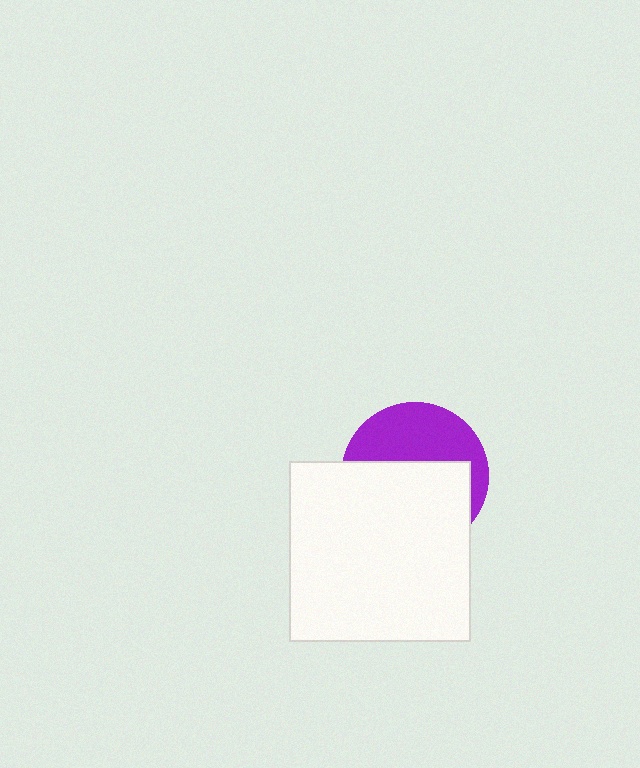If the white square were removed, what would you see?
You would see the complete purple circle.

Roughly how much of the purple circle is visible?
A small part of it is visible (roughly 42%).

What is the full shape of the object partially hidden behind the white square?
The partially hidden object is a purple circle.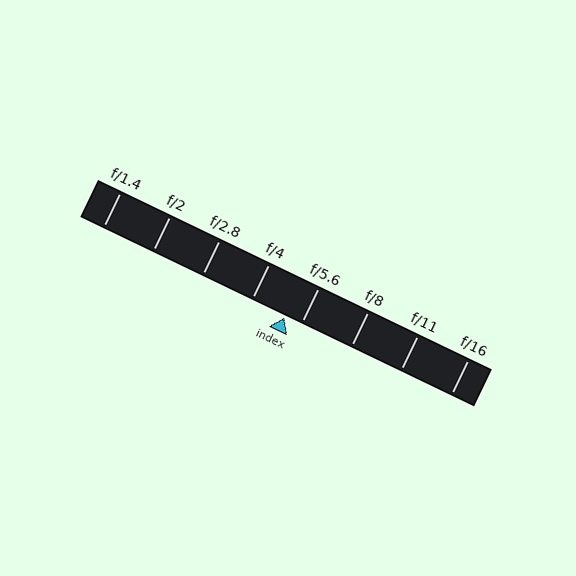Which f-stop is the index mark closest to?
The index mark is closest to f/5.6.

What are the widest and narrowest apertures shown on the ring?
The widest aperture shown is f/1.4 and the narrowest is f/16.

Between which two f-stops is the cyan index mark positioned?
The index mark is between f/4 and f/5.6.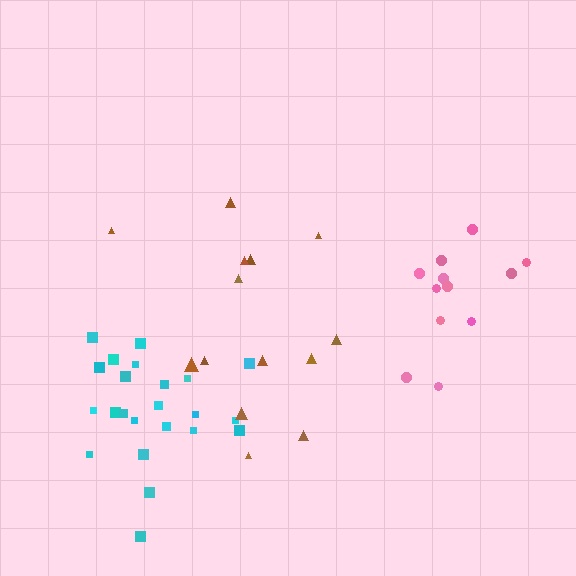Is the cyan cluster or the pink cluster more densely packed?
Cyan.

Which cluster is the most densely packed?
Cyan.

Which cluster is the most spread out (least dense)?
Brown.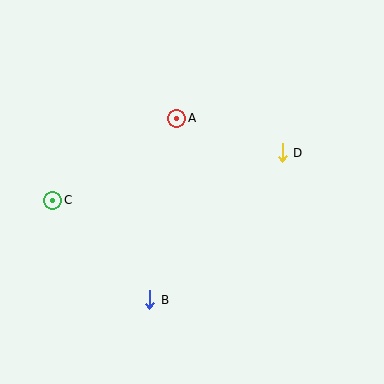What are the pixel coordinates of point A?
Point A is at (177, 118).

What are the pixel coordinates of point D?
Point D is at (282, 153).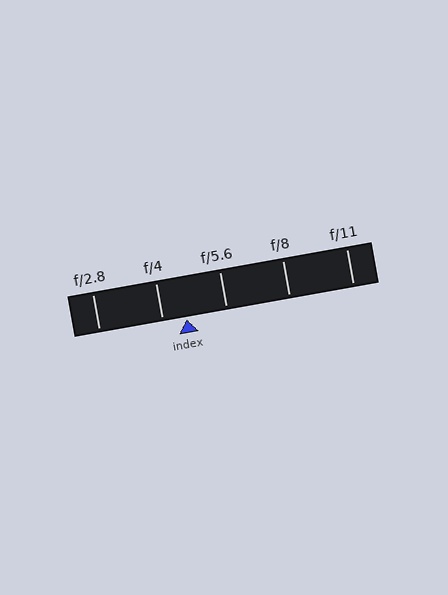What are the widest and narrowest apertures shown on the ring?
The widest aperture shown is f/2.8 and the narrowest is f/11.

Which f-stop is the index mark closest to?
The index mark is closest to f/4.